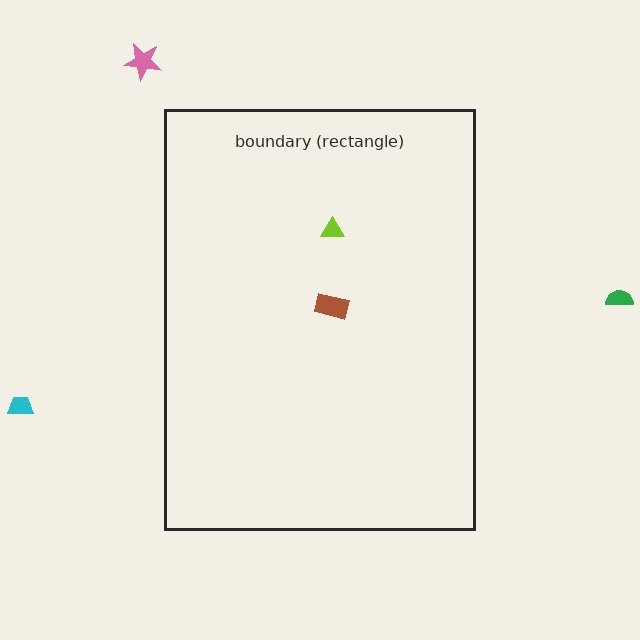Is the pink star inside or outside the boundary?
Outside.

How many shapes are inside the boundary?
2 inside, 3 outside.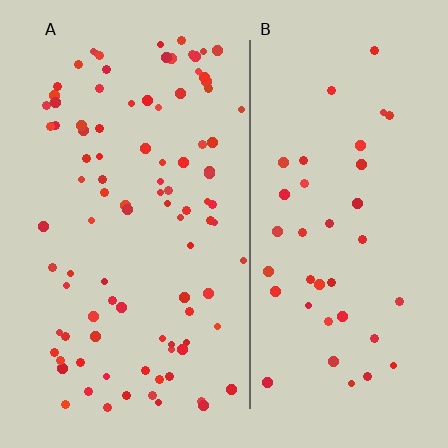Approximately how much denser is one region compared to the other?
Approximately 2.4× — region A over region B.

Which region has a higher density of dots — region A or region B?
A (the left).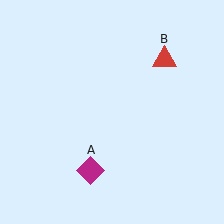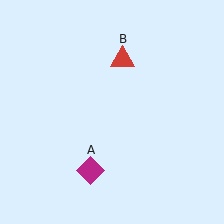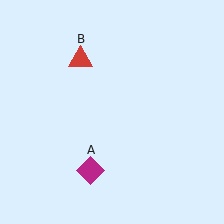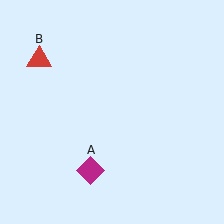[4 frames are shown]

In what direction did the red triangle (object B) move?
The red triangle (object B) moved left.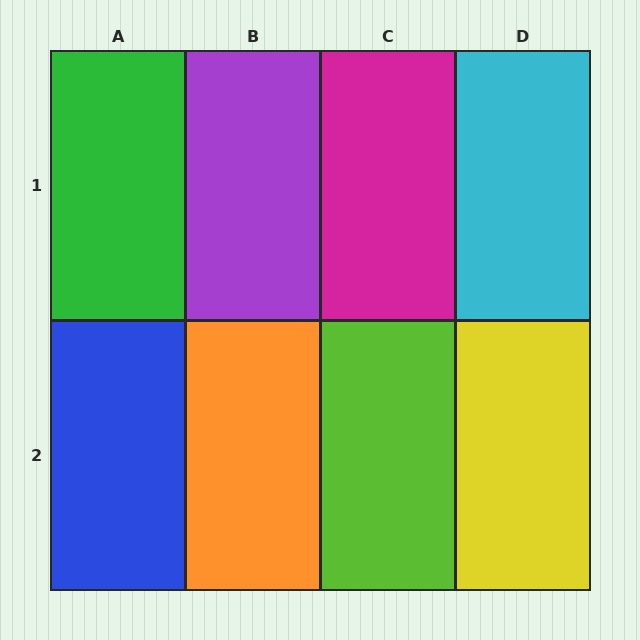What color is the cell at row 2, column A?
Blue.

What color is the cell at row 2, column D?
Yellow.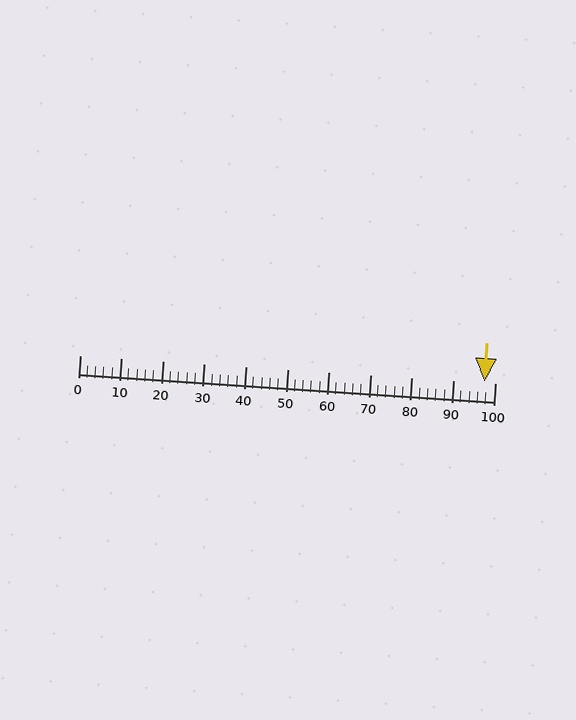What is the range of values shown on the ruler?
The ruler shows values from 0 to 100.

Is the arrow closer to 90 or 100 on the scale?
The arrow is closer to 100.